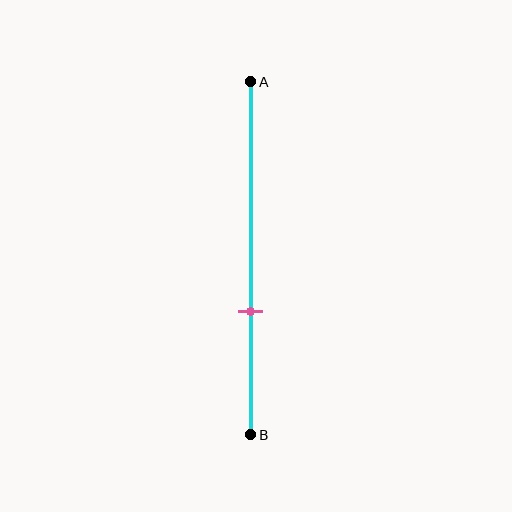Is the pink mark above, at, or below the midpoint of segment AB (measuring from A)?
The pink mark is below the midpoint of segment AB.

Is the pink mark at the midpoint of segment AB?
No, the mark is at about 65% from A, not at the 50% midpoint.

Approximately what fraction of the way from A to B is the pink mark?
The pink mark is approximately 65% of the way from A to B.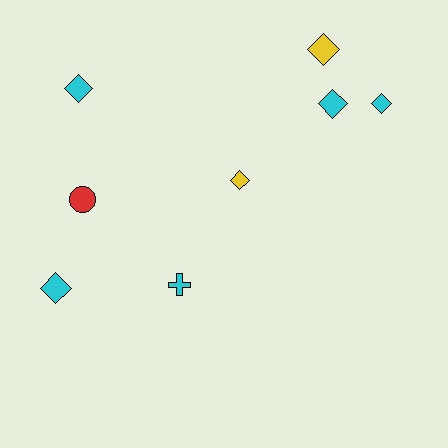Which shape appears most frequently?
Diamond, with 6 objects.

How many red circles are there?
There is 1 red circle.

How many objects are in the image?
There are 8 objects.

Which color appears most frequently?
Cyan, with 5 objects.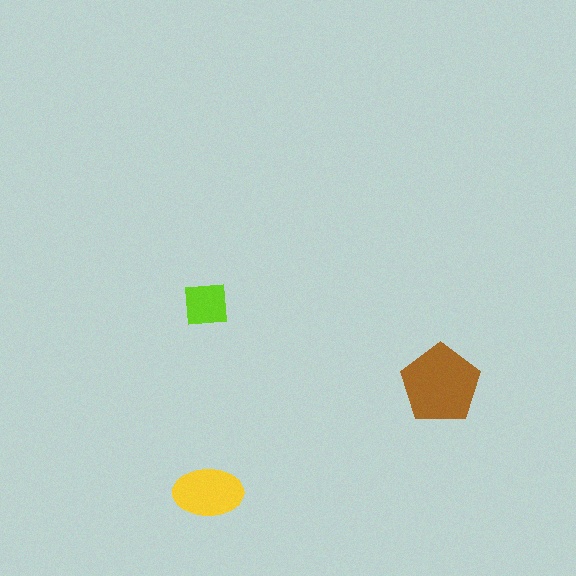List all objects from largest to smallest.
The brown pentagon, the yellow ellipse, the lime square.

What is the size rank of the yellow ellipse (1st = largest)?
2nd.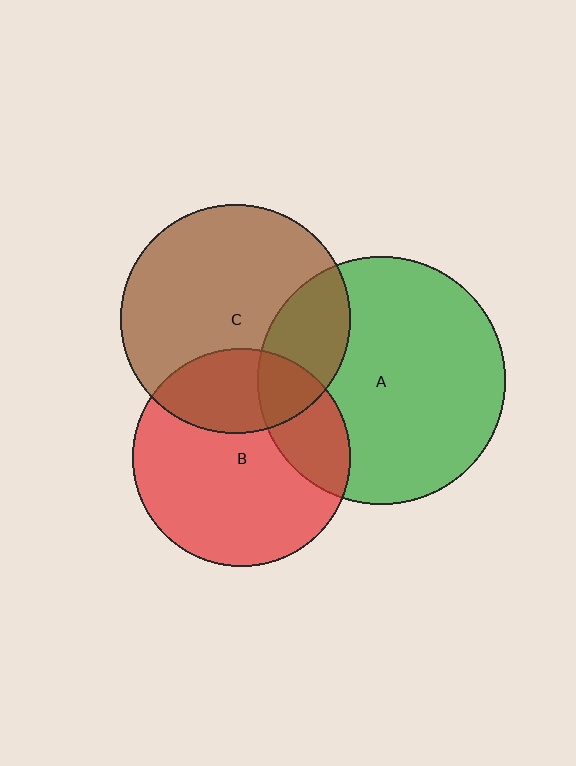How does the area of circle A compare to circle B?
Approximately 1.3 times.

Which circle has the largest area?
Circle A (green).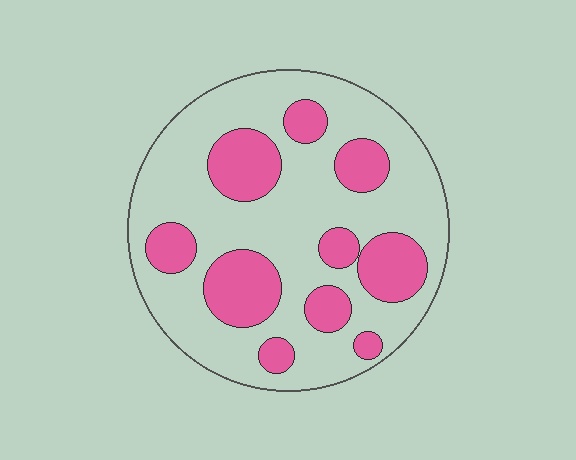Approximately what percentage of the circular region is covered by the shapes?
Approximately 30%.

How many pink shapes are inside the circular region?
10.